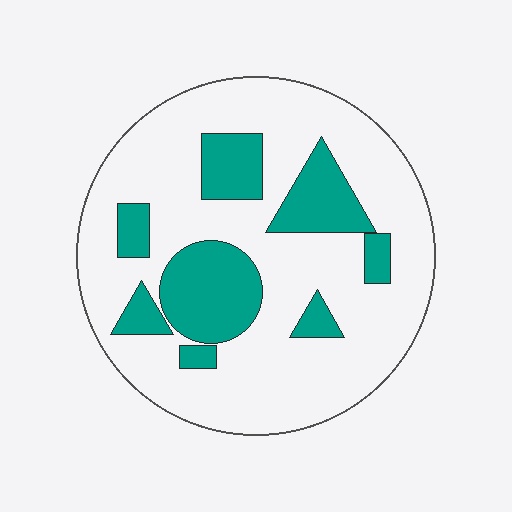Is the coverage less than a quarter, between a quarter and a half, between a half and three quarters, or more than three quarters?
Less than a quarter.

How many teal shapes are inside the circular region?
8.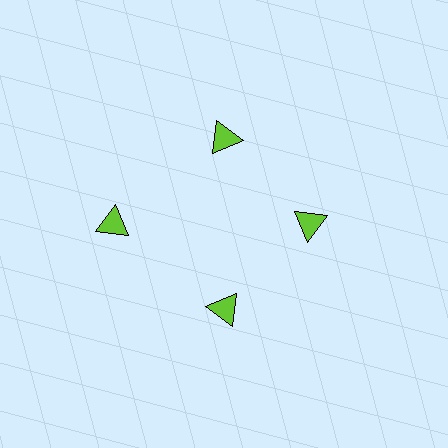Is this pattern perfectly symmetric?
No. The 4 lime triangles are arranged in a ring, but one element near the 9 o'clock position is pushed outward from the center, breaking the 4-fold rotational symmetry.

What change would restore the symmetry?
The symmetry would be restored by moving it inward, back onto the ring so that all 4 triangles sit at equal angles and equal distance from the center.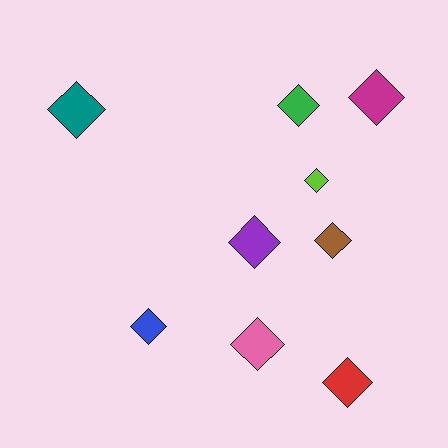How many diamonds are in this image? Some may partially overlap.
There are 9 diamonds.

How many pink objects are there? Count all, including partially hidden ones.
There is 1 pink object.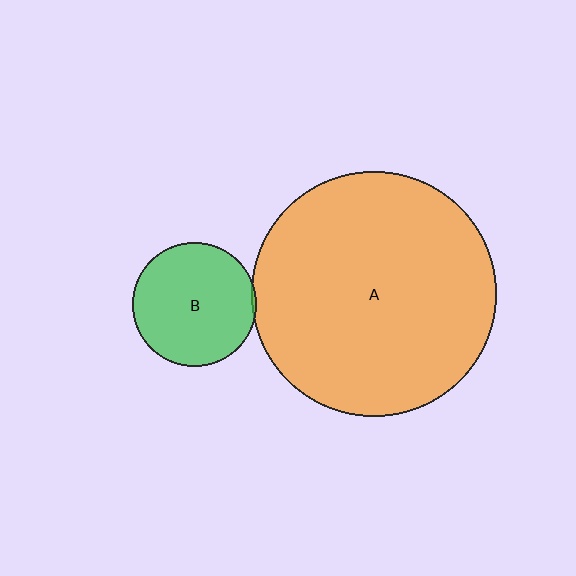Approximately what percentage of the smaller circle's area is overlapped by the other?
Approximately 5%.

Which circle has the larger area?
Circle A (orange).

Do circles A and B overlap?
Yes.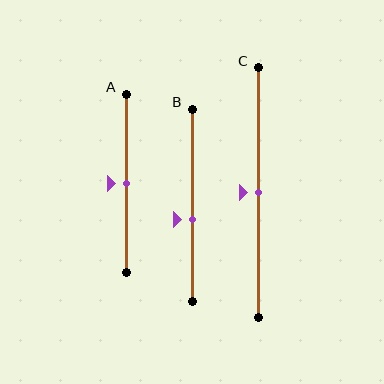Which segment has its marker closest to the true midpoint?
Segment A has its marker closest to the true midpoint.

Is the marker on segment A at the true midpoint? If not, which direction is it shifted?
Yes, the marker on segment A is at the true midpoint.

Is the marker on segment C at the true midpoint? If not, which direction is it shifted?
Yes, the marker on segment C is at the true midpoint.